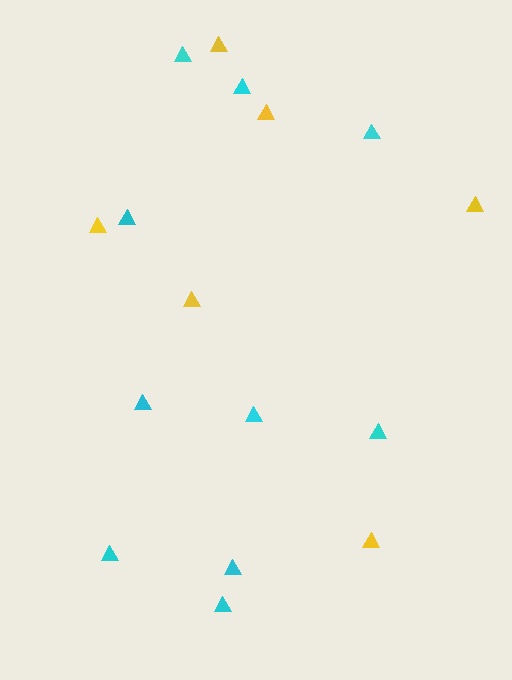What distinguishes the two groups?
There are 2 groups: one group of yellow triangles (6) and one group of cyan triangles (10).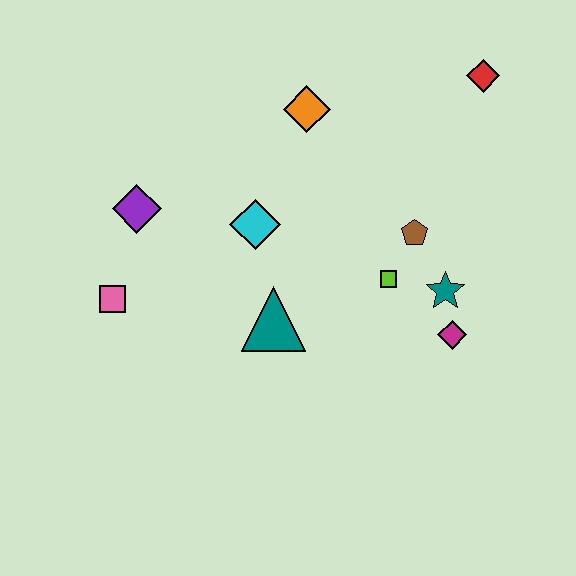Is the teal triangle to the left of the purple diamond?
No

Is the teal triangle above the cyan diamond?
No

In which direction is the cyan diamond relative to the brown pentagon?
The cyan diamond is to the left of the brown pentagon.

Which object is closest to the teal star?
The magenta diamond is closest to the teal star.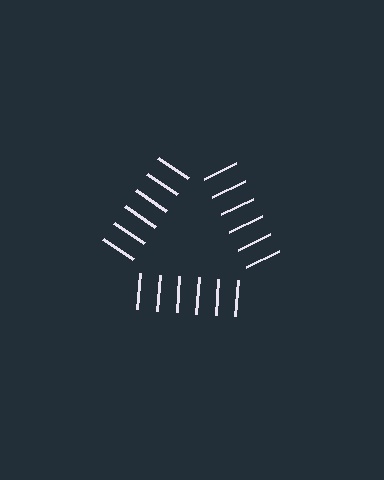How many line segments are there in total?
18 — 6 along each of the 3 edges.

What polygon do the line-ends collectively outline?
An illusory triangle — the line segments terminate on its edges but no continuous stroke is drawn.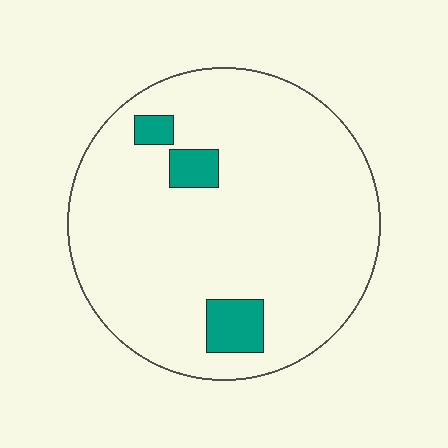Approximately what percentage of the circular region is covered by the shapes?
Approximately 10%.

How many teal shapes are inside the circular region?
3.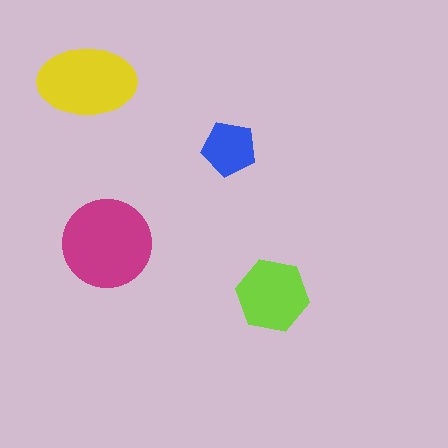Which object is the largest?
The magenta circle.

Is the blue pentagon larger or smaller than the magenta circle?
Smaller.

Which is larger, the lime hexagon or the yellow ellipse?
The yellow ellipse.